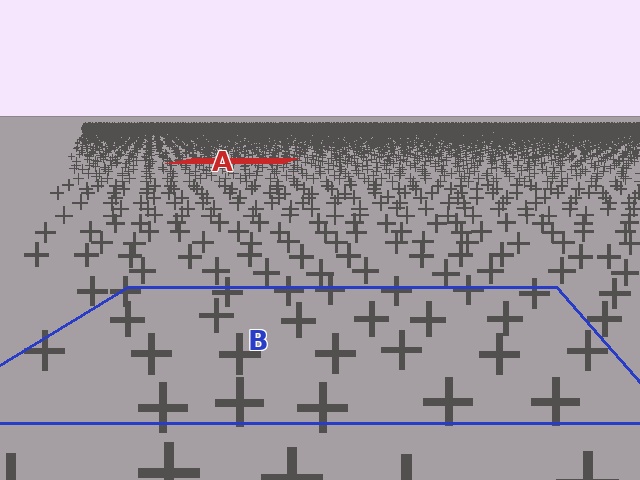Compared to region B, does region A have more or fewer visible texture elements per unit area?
Region A has more texture elements per unit area — they are packed more densely because it is farther away.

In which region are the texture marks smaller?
The texture marks are smaller in region A, because it is farther away.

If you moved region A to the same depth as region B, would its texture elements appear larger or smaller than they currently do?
They would appear larger. At a closer depth, the same texture elements are projected at a bigger on-screen size.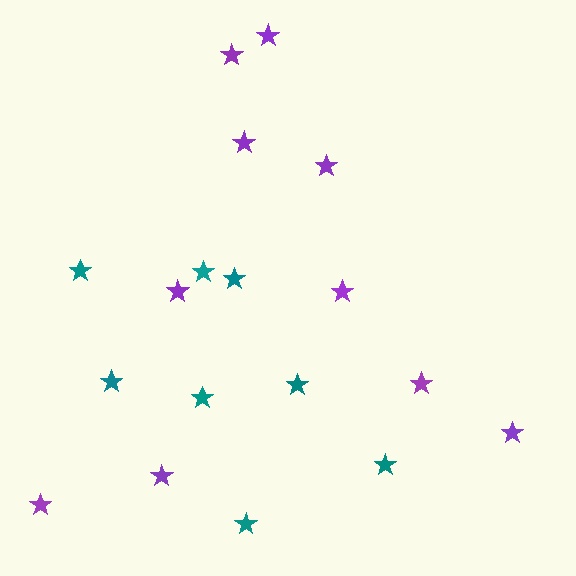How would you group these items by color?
There are 2 groups: one group of teal stars (8) and one group of purple stars (10).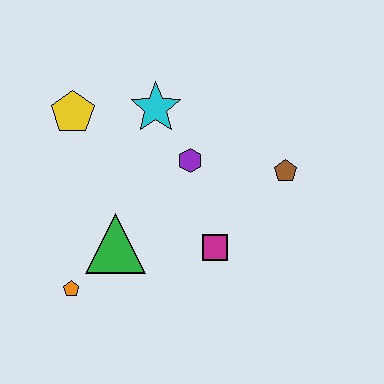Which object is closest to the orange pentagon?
The green triangle is closest to the orange pentagon.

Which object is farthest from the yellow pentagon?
The brown pentagon is farthest from the yellow pentagon.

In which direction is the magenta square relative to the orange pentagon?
The magenta square is to the right of the orange pentagon.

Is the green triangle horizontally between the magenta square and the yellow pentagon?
Yes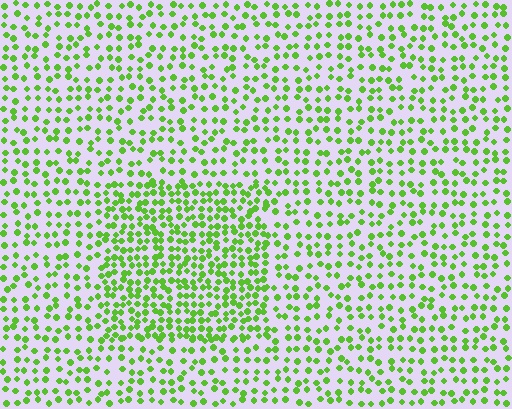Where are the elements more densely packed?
The elements are more densely packed inside the rectangle boundary.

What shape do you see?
I see a rectangle.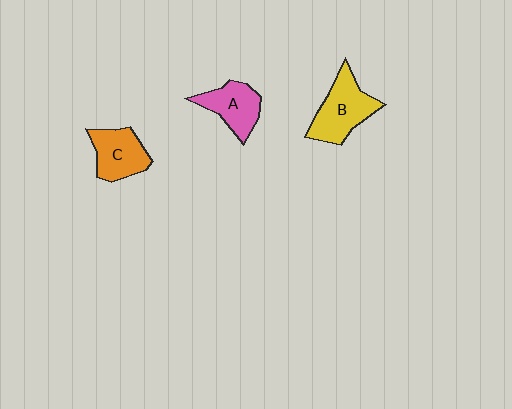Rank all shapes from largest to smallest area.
From largest to smallest: B (yellow), C (orange), A (pink).